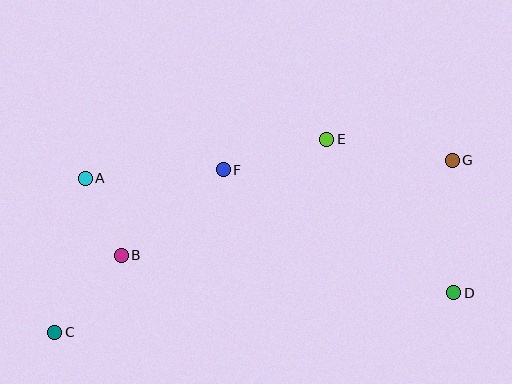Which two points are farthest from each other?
Points C and G are farthest from each other.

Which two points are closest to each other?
Points A and B are closest to each other.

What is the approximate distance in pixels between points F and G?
The distance between F and G is approximately 230 pixels.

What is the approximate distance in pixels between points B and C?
The distance between B and C is approximately 102 pixels.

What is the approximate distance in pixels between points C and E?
The distance between C and E is approximately 334 pixels.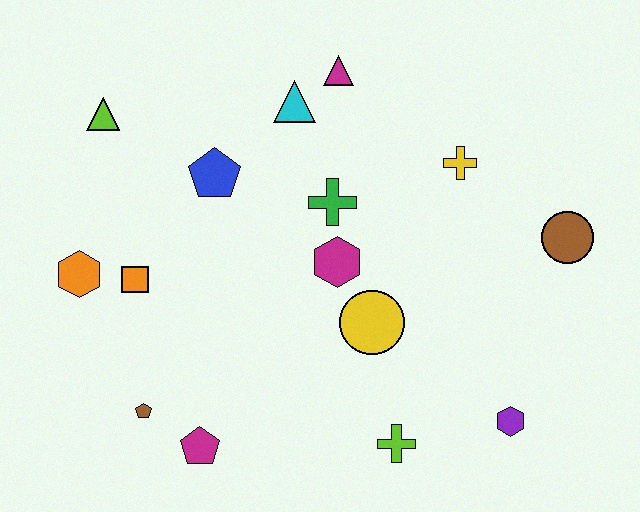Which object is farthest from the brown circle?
The orange hexagon is farthest from the brown circle.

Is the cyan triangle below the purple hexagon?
No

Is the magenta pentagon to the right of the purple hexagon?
No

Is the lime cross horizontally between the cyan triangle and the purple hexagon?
Yes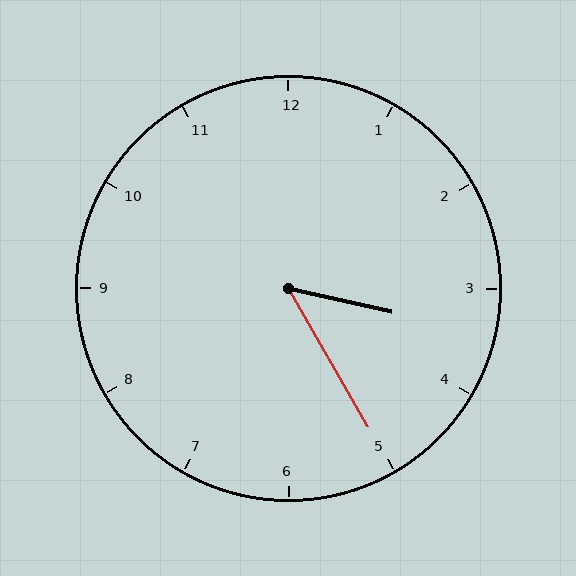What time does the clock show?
3:25.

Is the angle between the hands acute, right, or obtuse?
It is acute.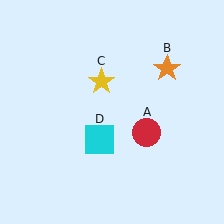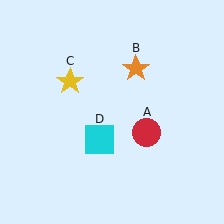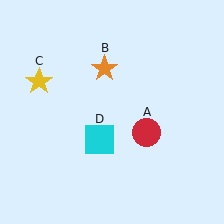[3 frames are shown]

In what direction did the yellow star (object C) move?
The yellow star (object C) moved left.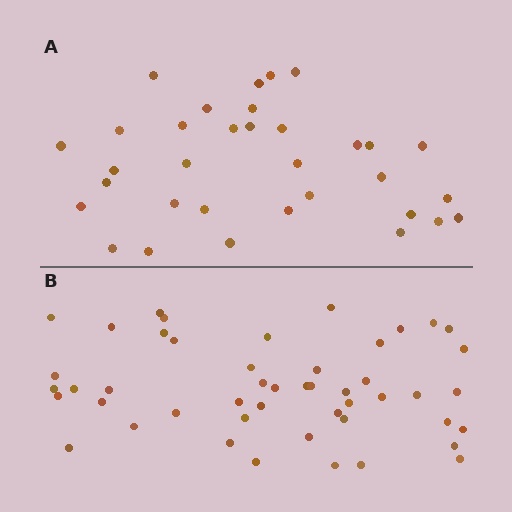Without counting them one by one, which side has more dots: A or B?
Region B (the bottom region) has more dots.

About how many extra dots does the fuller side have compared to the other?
Region B has approximately 15 more dots than region A.